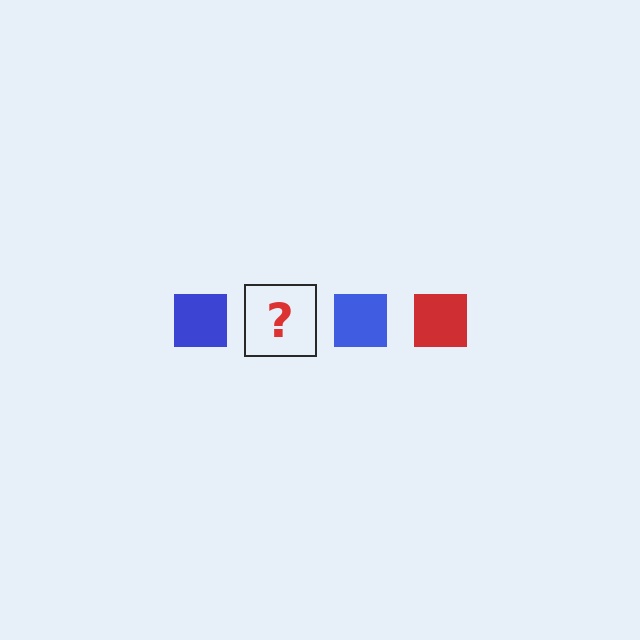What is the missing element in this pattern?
The missing element is a red square.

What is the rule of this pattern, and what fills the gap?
The rule is that the pattern cycles through blue, red squares. The gap should be filled with a red square.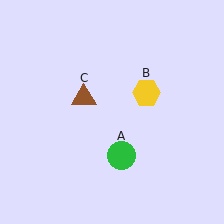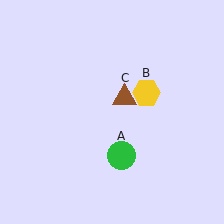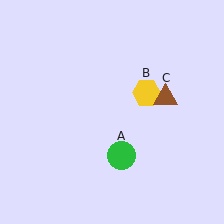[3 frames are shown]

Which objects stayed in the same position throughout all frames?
Green circle (object A) and yellow hexagon (object B) remained stationary.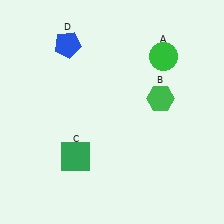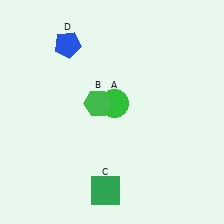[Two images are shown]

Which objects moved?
The objects that moved are: the green circle (A), the green hexagon (B), the green square (C).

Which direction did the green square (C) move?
The green square (C) moved down.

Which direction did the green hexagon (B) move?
The green hexagon (B) moved left.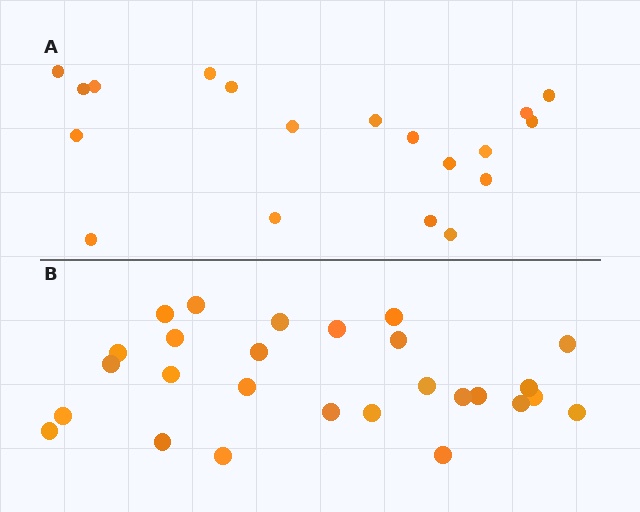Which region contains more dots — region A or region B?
Region B (the bottom region) has more dots.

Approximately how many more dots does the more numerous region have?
Region B has roughly 8 or so more dots than region A.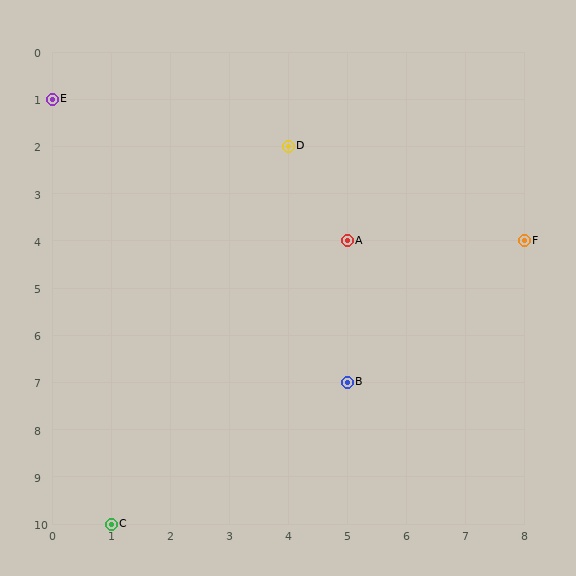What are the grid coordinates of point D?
Point D is at grid coordinates (4, 2).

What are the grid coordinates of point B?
Point B is at grid coordinates (5, 7).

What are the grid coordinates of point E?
Point E is at grid coordinates (0, 1).